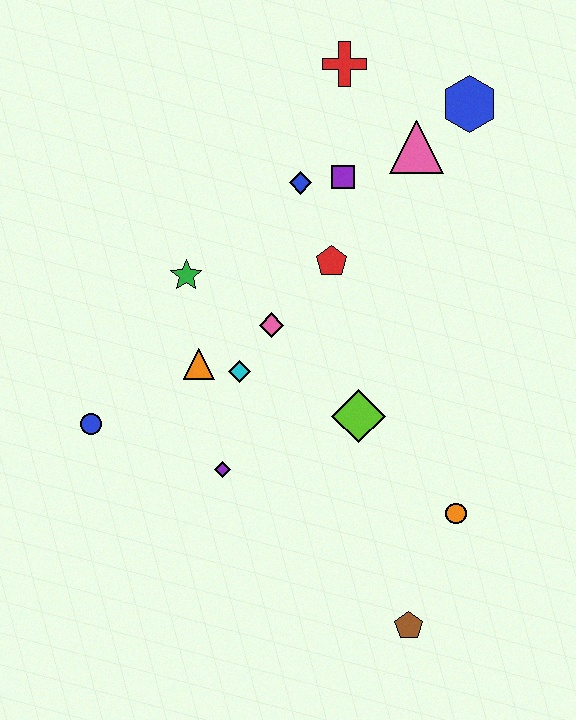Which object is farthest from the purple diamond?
The blue hexagon is farthest from the purple diamond.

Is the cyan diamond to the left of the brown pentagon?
Yes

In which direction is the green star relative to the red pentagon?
The green star is to the left of the red pentagon.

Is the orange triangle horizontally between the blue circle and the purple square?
Yes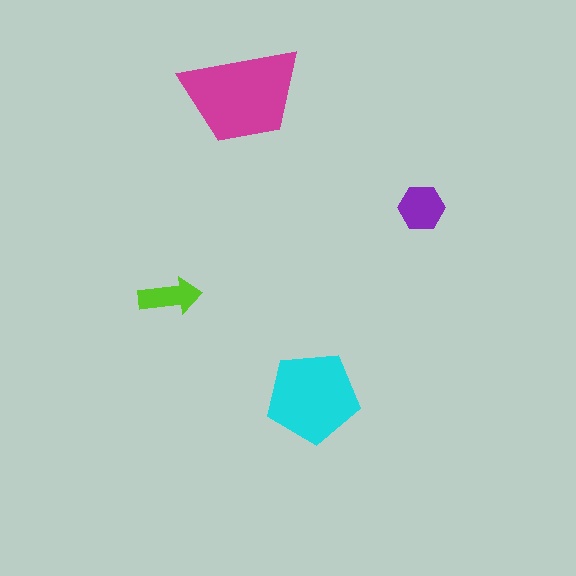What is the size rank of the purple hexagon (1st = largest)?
3rd.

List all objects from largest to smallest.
The magenta trapezoid, the cyan pentagon, the purple hexagon, the lime arrow.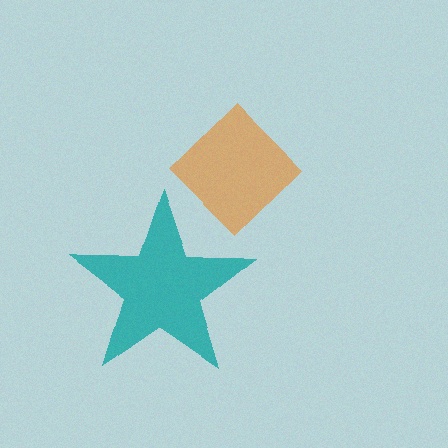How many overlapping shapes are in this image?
There are 2 overlapping shapes in the image.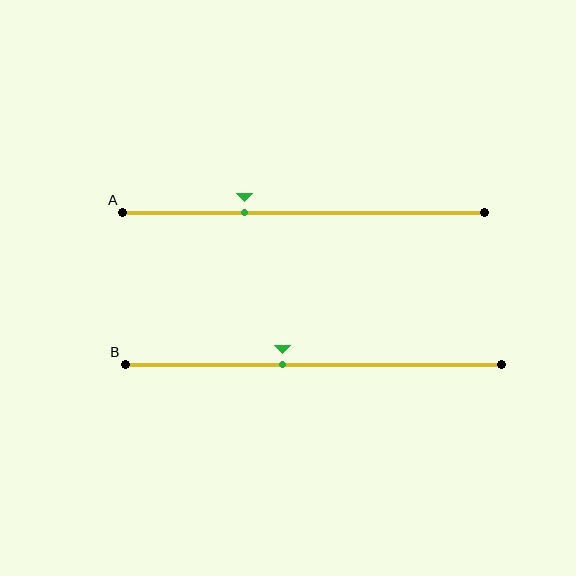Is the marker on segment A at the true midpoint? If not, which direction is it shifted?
No, the marker on segment A is shifted to the left by about 16% of the segment length.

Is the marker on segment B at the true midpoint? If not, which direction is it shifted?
No, the marker on segment B is shifted to the left by about 8% of the segment length.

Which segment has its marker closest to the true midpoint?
Segment B has its marker closest to the true midpoint.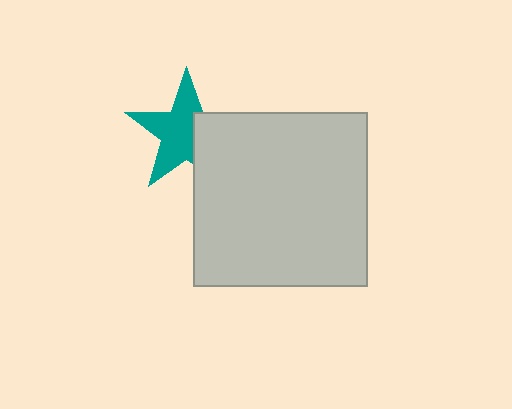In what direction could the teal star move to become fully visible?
The teal star could move left. That would shift it out from behind the light gray square entirely.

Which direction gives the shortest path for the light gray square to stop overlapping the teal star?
Moving right gives the shortest separation.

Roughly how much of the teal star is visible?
About half of it is visible (roughly 63%).